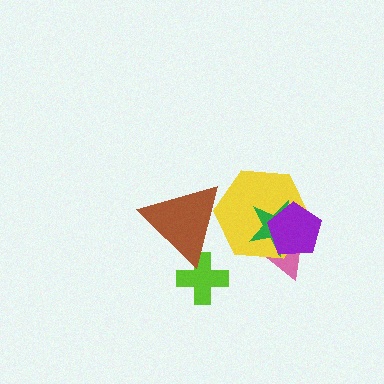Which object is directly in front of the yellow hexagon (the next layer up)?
The green star is directly in front of the yellow hexagon.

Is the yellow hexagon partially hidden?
Yes, it is partially covered by another shape.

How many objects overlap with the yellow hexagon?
4 objects overlap with the yellow hexagon.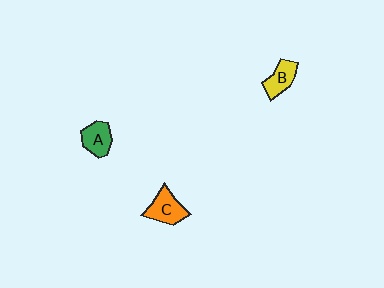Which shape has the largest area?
Shape C (orange).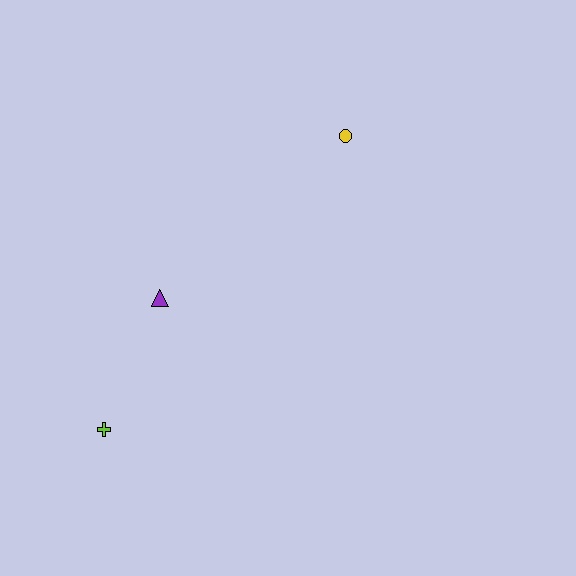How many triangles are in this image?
There is 1 triangle.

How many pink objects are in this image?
There are no pink objects.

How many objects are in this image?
There are 3 objects.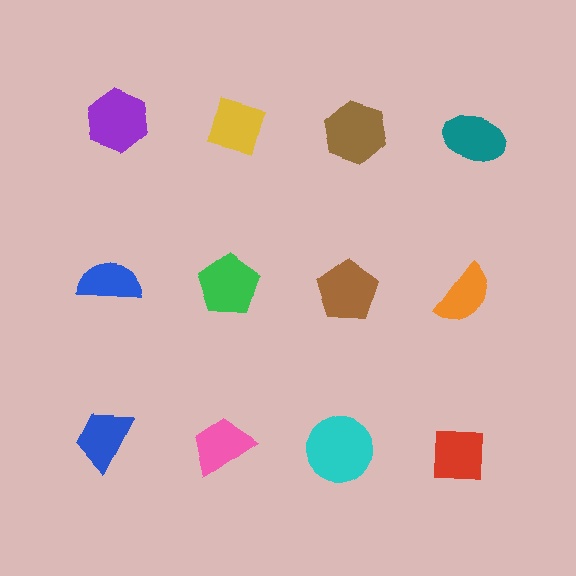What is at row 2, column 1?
A blue semicircle.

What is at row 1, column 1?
A purple hexagon.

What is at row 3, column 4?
A red square.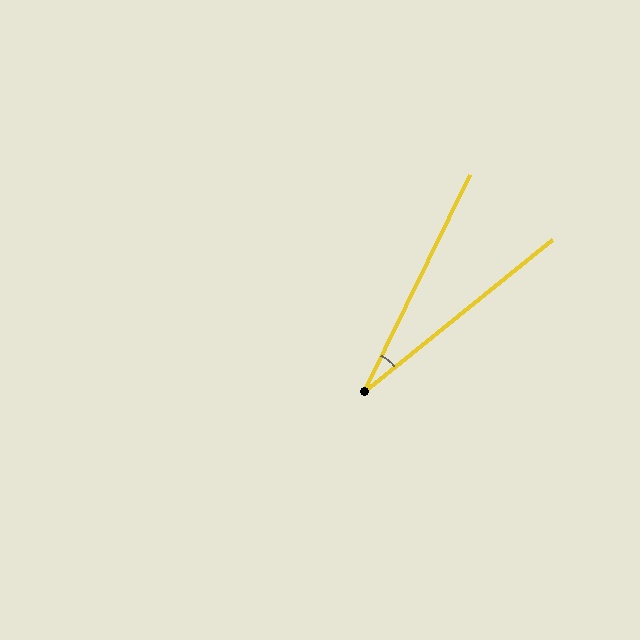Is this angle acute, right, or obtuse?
It is acute.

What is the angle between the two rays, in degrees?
Approximately 25 degrees.